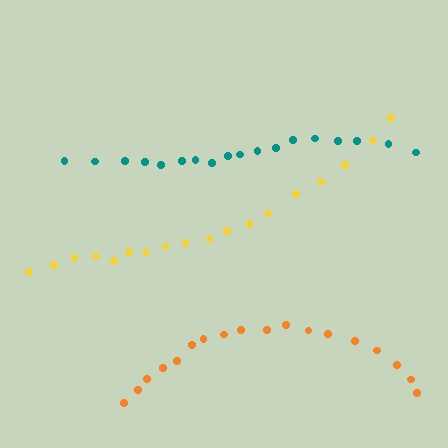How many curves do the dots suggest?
There are 3 distinct paths.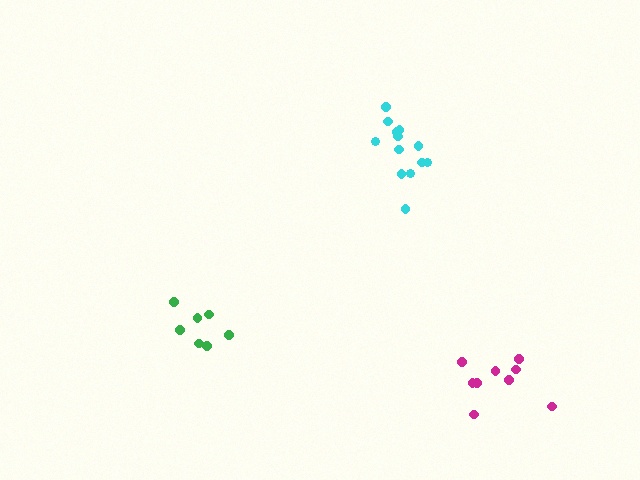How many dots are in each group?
Group 1: 9 dots, Group 2: 13 dots, Group 3: 7 dots (29 total).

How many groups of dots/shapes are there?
There are 3 groups.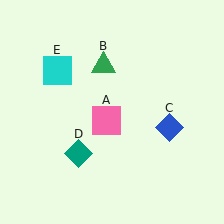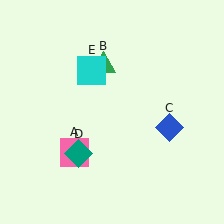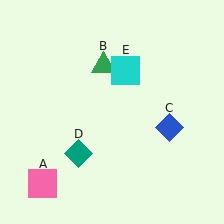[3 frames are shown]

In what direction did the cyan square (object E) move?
The cyan square (object E) moved right.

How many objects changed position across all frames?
2 objects changed position: pink square (object A), cyan square (object E).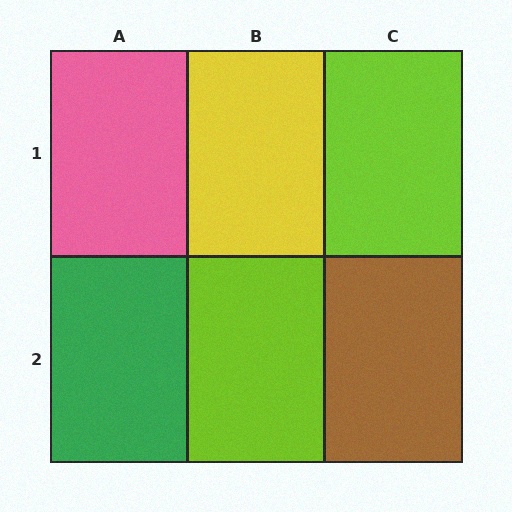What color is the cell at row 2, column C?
Brown.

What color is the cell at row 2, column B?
Lime.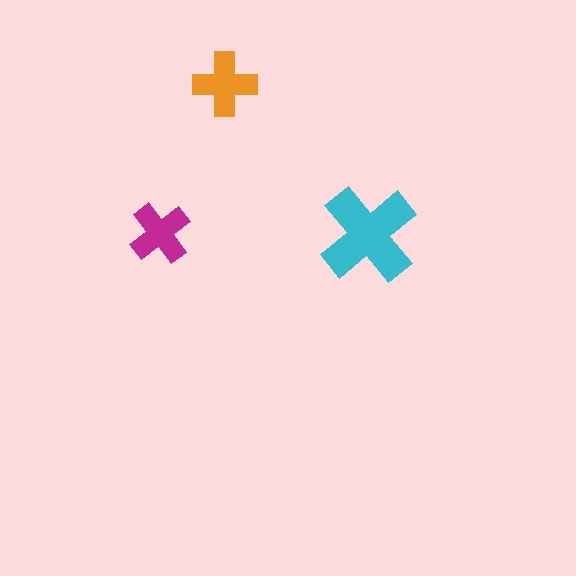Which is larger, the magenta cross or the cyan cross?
The cyan one.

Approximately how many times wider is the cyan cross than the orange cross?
About 1.5 times wider.